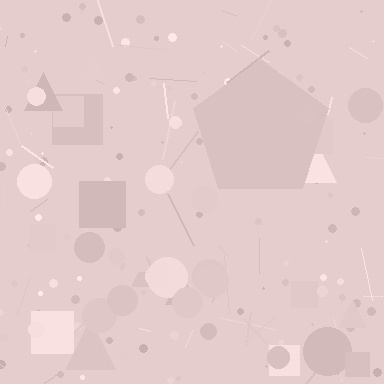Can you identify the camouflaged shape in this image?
The camouflaged shape is a pentagon.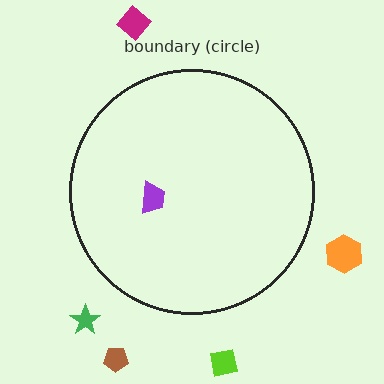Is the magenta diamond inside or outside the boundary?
Outside.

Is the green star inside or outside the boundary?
Outside.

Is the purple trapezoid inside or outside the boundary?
Inside.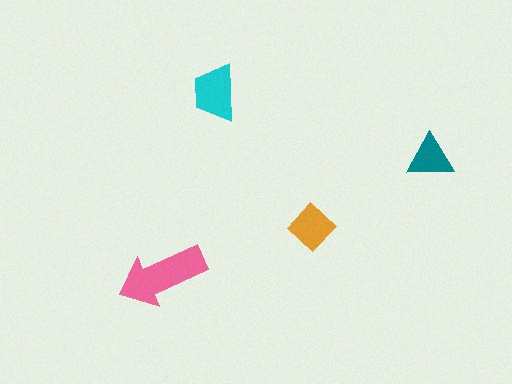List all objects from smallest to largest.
The teal triangle, the orange diamond, the cyan trapezoid, the pink arrow.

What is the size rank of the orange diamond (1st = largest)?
3rd.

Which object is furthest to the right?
The teal triangle is rightmost.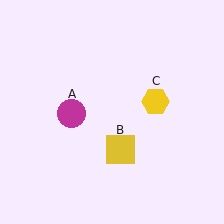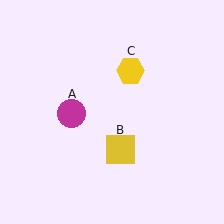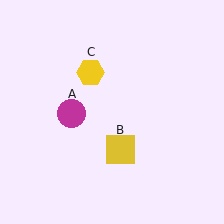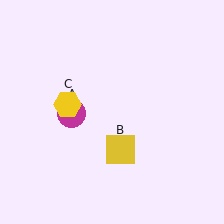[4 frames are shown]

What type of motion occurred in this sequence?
The yellow hexagon (object C) rotated counterclockwise around the center of the scene.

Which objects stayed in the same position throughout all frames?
Magenta circle (object A) and yellow square (object B) remained stationary.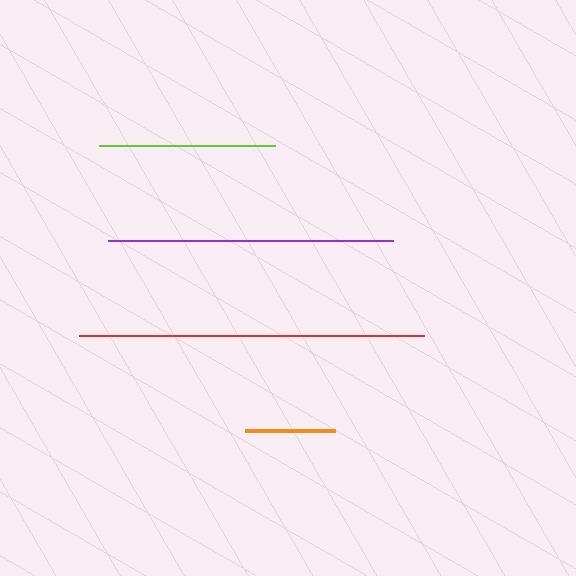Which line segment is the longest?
The red line is the longest at approximately 345 pixels.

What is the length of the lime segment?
The lime segment is approximately 176 pixels long.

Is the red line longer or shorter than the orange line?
The red line is longer than the orange line.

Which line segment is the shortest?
The orange line is the shortest at approximately 90 pixels.